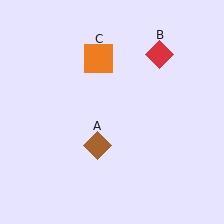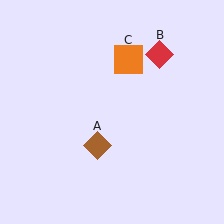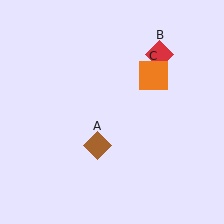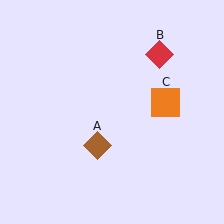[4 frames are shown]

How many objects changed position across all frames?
1 object changed position: orange square (object C).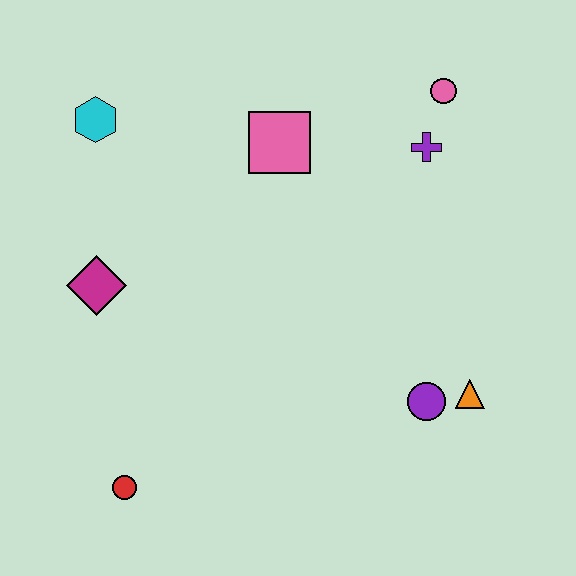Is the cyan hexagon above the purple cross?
Yes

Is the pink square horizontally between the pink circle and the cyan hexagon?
Yes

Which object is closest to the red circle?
The magenta diamond is closest to the red circle.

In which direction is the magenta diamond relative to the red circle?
The magenta diamond is above the red circle.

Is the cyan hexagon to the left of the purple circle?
Yes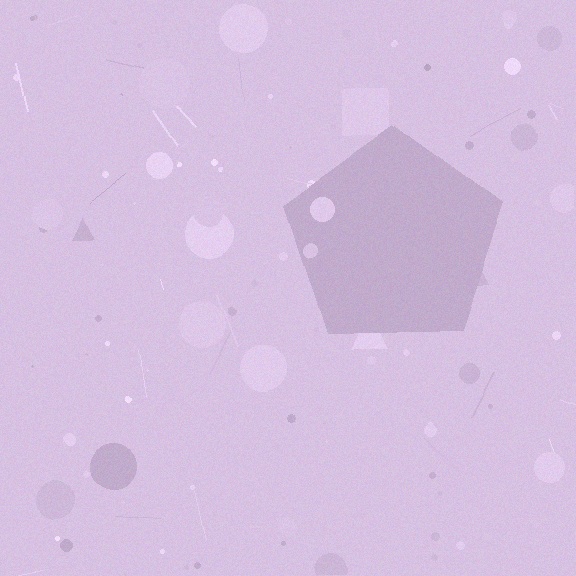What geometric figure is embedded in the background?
A pentagon is embedded in the background.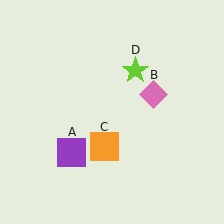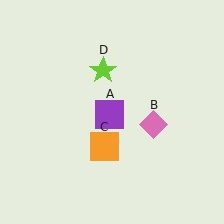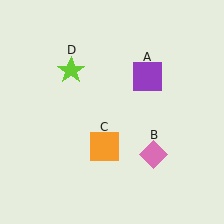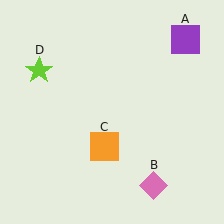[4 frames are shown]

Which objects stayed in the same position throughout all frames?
Orange square (object C) remained stationary.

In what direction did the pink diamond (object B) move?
The pink diamond (object B) moved down.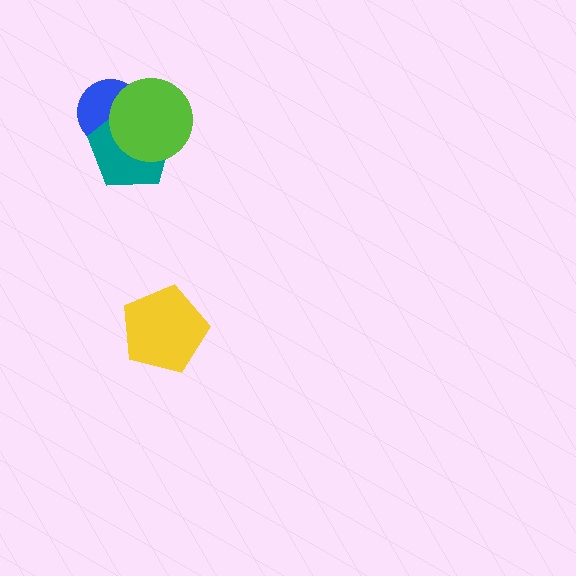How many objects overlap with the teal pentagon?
2 objects overlap with the teal pentagon.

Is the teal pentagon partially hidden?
Yes, it is partially covered by another shape.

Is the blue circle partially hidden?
Yes, it is partially covered by another shape.